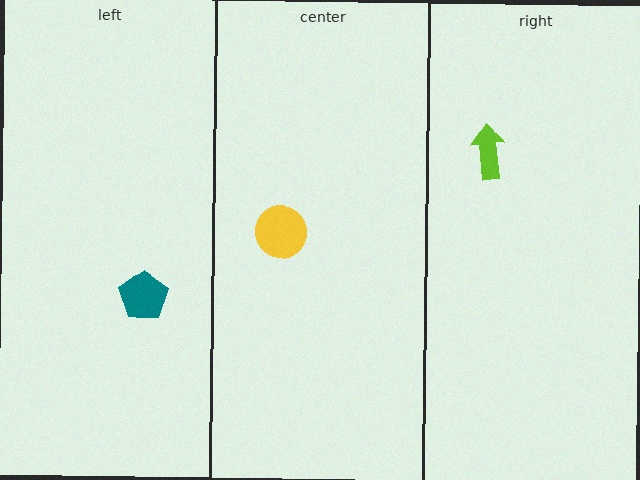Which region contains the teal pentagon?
The left region.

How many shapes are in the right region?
1.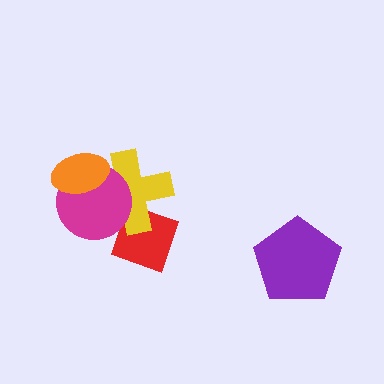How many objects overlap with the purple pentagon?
0 objects overlap with the purple pentagon.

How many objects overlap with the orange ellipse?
2 objects overlap with the orange ellipse.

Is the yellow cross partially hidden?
Yes, it is partially covered by another shape.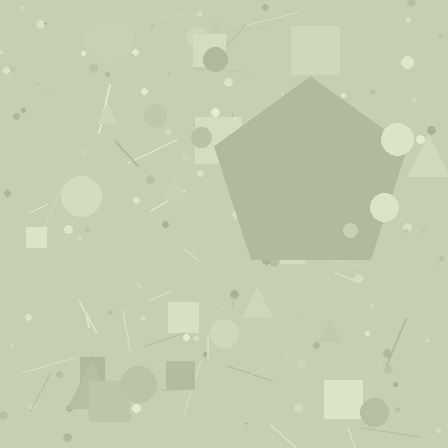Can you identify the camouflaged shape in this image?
The camouflaged shape is a pentagon.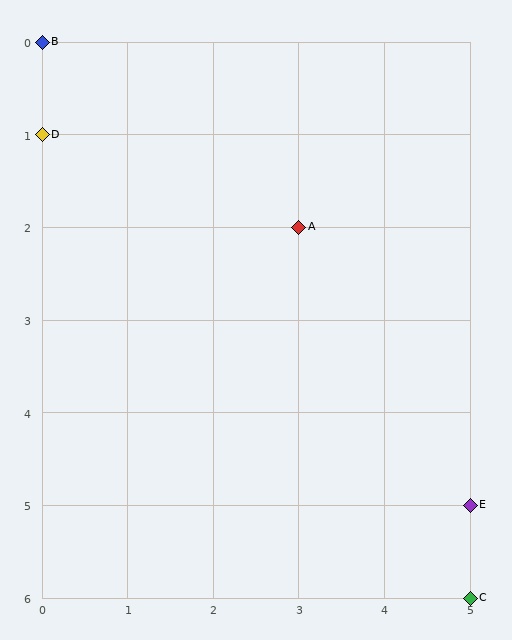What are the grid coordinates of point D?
Point D is at grid coordinates (0, 1).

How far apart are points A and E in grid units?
Points A and E are 2 columns and 3 rows apart (about 3.6 grid units diagonally).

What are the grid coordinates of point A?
Point A is at grid coordinates (3, 2).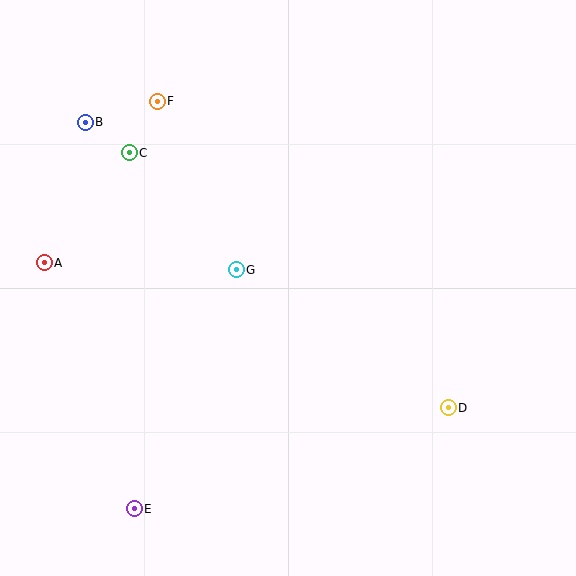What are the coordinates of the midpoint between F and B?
The midpoint between F and B is at (121, 112).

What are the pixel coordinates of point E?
Point E is at (134, 509).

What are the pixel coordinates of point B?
Point B is at (85, 122).